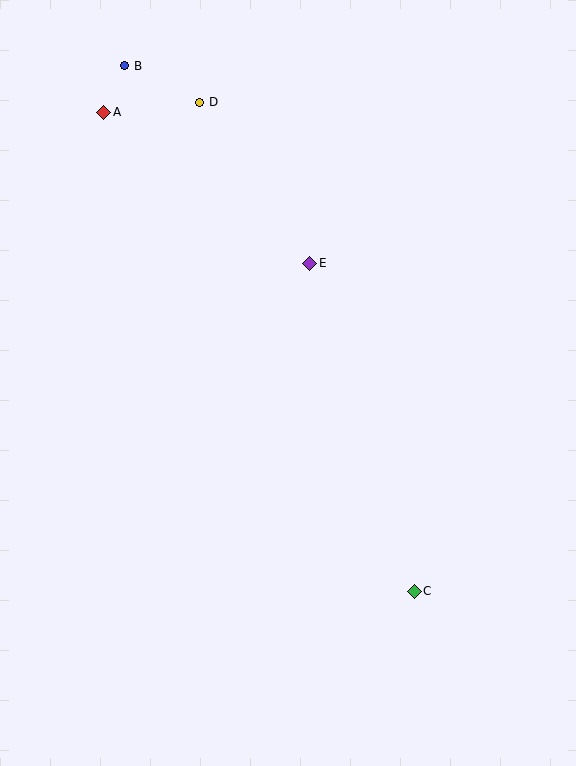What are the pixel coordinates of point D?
Point D is at (200, 102).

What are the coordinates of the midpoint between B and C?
The midpoint between B and C is at (270, 329).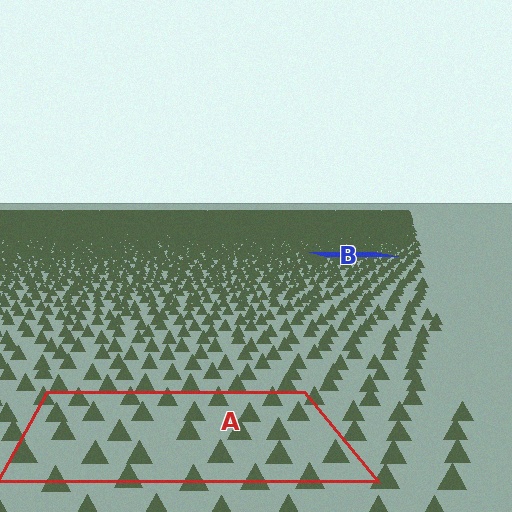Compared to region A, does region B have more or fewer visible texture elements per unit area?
Region B has more texture elements per unit area — they are packed more densely because it is farther away.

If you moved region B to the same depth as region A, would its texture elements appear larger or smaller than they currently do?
They would appear larger. At a closer depth, the same texture elements are projected at a bigger on-screen size.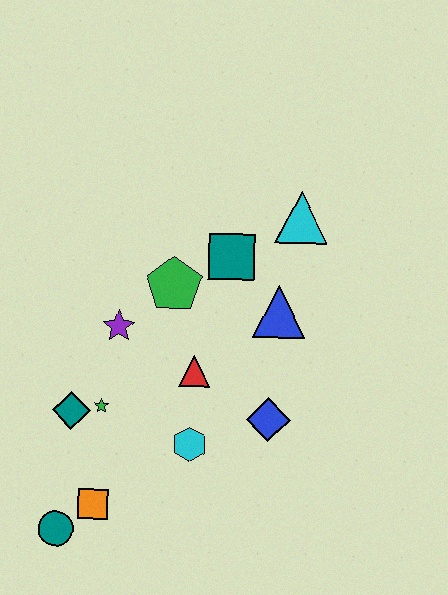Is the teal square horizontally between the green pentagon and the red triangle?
No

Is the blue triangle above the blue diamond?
Yes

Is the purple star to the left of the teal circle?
No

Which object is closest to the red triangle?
The cyan hexagon is closest to the red triangle.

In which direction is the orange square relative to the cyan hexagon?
The orange square is to the left of the cyan hexagon.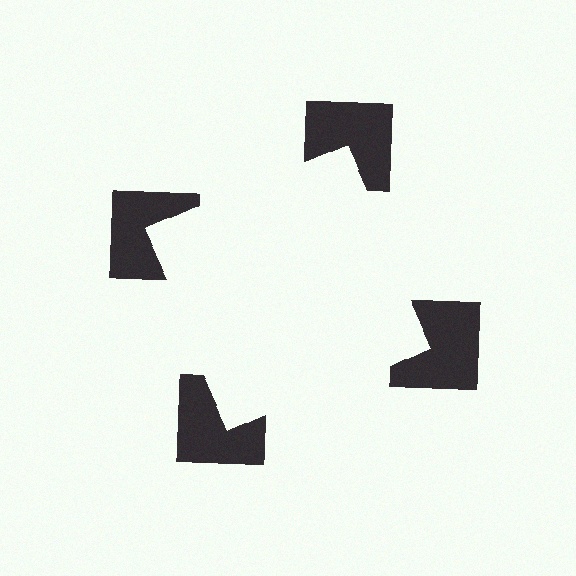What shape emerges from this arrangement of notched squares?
An illusory square — its edges are inferred from the aligned wedge cuts in the notched squares, not physically drawn.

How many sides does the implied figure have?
4 sides.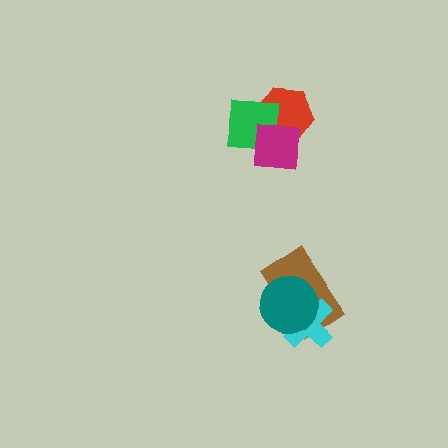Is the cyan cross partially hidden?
Yes, it is partially covered by another shape.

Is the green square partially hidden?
Yes, it is partially covered by another shape.